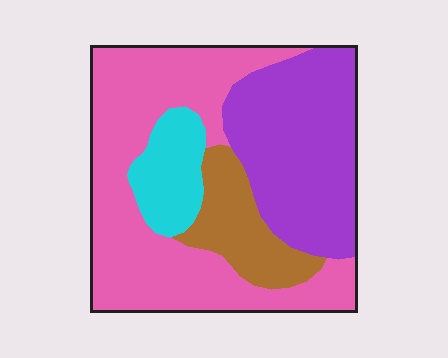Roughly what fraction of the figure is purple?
Purple takes up about one third (1/3) of the figure.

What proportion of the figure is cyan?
Cyan takes up about one tenth (1/10) of the figure.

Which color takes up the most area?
Pink, at roughly 45%.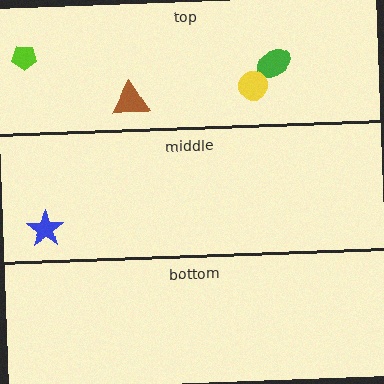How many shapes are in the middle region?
1.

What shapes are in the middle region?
The blue star.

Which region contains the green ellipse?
The top region.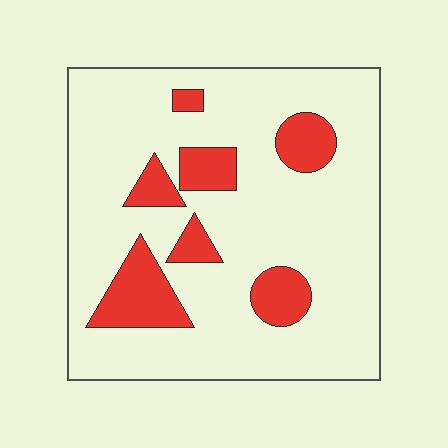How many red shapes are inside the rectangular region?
7.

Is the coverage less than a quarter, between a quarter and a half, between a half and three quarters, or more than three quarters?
Less than a quarter.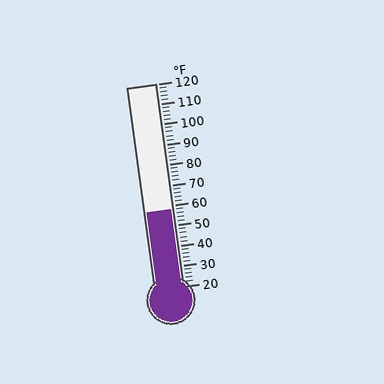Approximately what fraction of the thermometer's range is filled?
The thermometer is filled to approximately 40% of its range.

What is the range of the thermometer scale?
The thermometer scale ranges from 20°F to 120°F.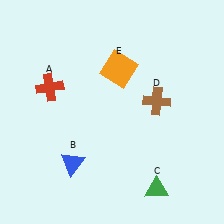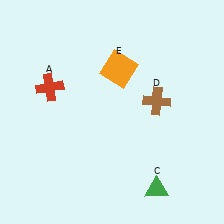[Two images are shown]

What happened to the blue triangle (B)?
The blue triangle (B) was removed in Image 2. It was in the bottom-left area of Image 1.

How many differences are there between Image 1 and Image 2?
There is 1 difference between the two images.